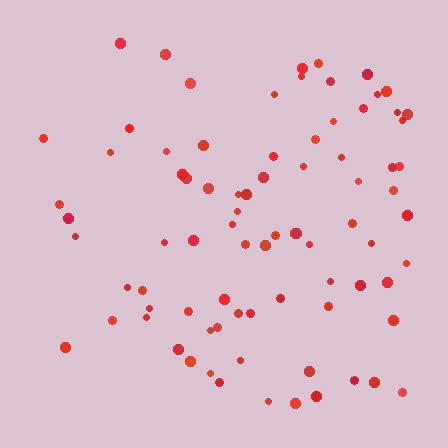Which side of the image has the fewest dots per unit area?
The left.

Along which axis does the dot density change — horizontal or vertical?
Horizontal.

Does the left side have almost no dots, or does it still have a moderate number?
Still a moderate number, just noticeably fewer than the right.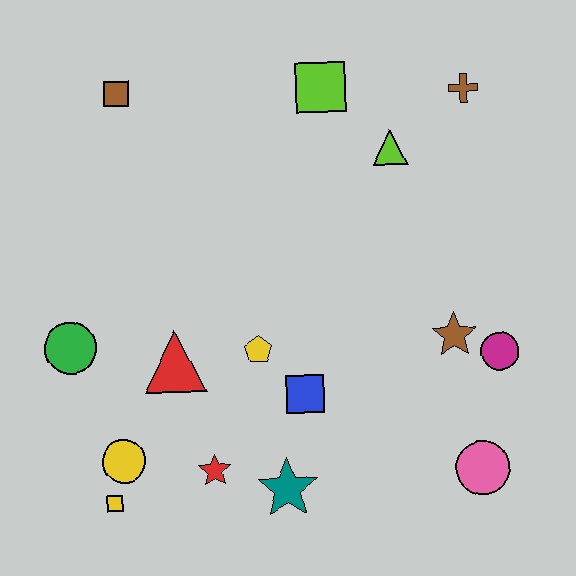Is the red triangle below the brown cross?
Yes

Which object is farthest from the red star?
The brown cross is farthest from the red star.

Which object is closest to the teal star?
The red star is closest to the teal star.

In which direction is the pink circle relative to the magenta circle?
The pink circle is below the magenta circle.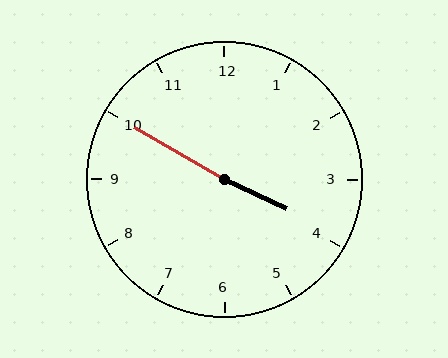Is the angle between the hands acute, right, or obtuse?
It is obtuse.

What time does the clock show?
3:50.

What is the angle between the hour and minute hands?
Approximately 175 degrees.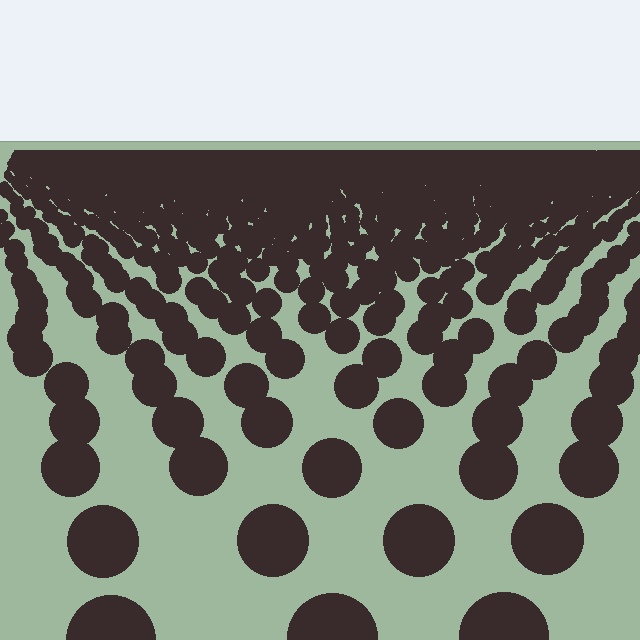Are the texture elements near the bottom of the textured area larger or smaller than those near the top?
Larger. Near the bottom, elements are closer to the viewer and appear at a bigger on-screen size.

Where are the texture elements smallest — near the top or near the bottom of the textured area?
Near the top.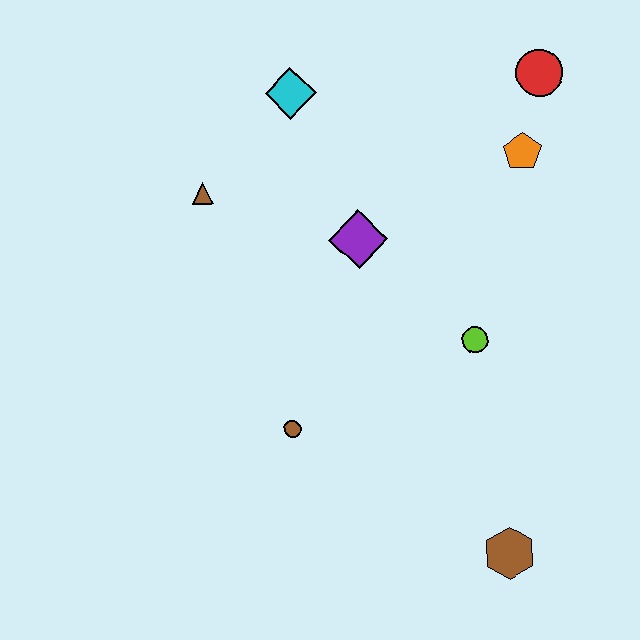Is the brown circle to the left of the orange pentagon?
Yes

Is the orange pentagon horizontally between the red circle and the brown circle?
Yes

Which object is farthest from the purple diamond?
The brown hexagon is farthest from the purple diamond.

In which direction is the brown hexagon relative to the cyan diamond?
The brown hexagon is below the cyan diamond.